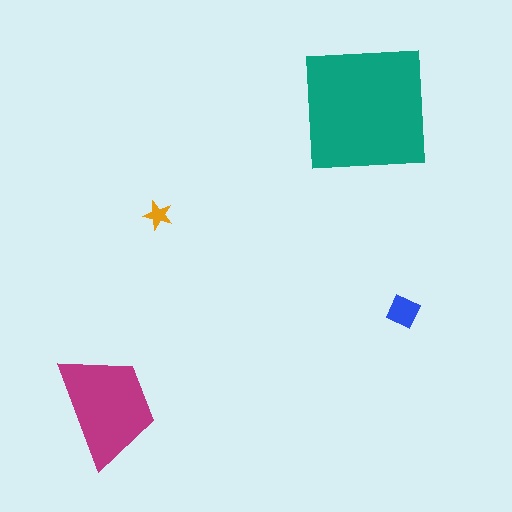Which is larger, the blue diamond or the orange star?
The blue diamond.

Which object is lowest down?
The magenta trapezoid is bottommost.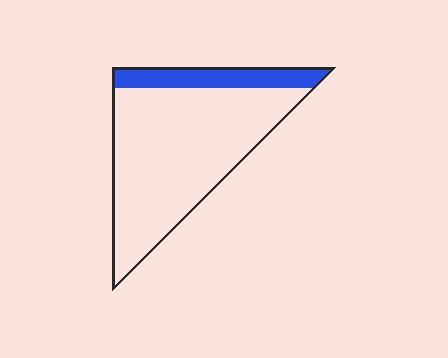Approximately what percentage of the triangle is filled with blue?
Approximately 20%.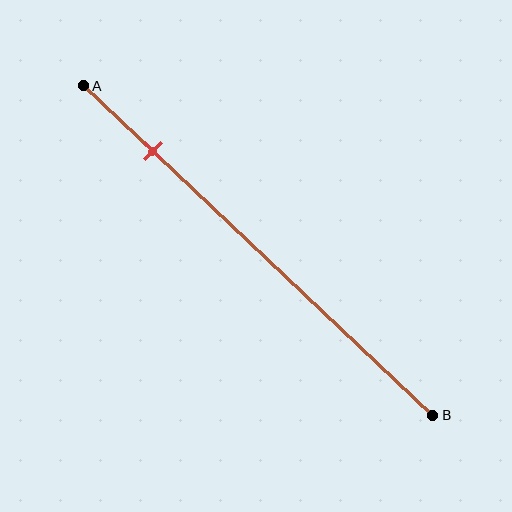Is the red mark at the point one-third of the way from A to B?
No, the mark is at about 20% from A, not at the 33% one-third point.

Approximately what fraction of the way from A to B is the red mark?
The red mark is approximately 20% of the way from A to B.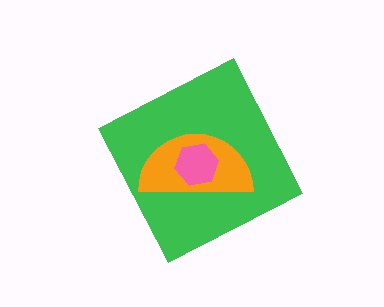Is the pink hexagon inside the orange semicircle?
Yes.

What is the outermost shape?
The green diamond.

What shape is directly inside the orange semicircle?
The pink hexagon.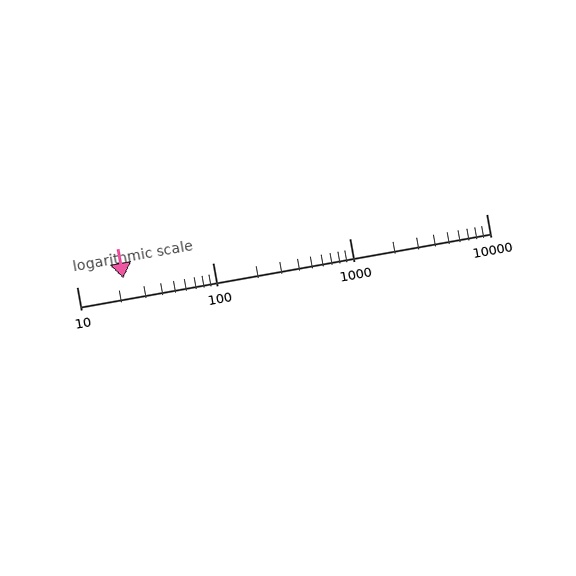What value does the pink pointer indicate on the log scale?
The pointer indicates approximately 22.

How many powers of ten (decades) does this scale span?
The scale spans 3 decades, from 10 to 10000.